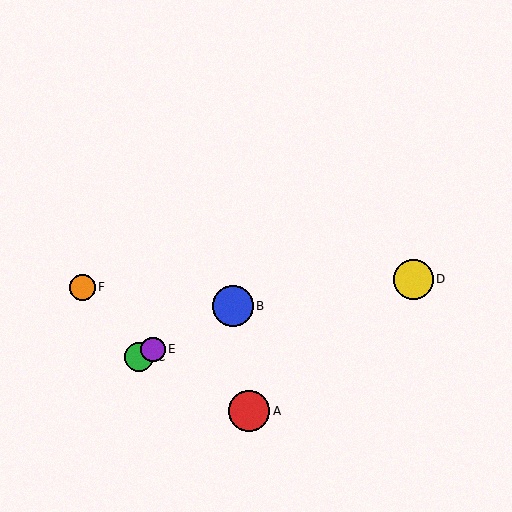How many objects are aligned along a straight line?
3 objects (B, C, E) are aligned along a straight line.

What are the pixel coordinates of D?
Object D is at (414, 279).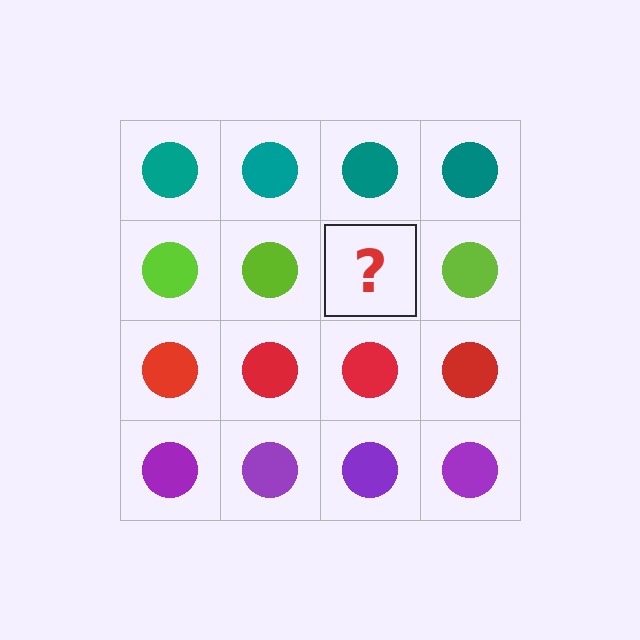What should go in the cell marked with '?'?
The missing cell should contain a lime circle.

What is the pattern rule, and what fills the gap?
The rule is that each row has a consistent color. The gap should be filled with a lime circle.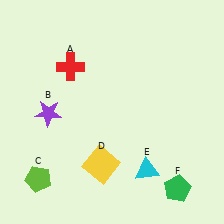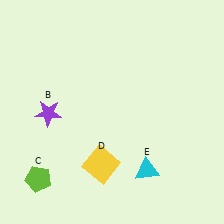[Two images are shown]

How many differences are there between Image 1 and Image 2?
There are 2 differences between the two images.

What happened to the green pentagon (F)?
The green pentagon (F) was removed in Image 2. It was in the bottom-right area of Image 1.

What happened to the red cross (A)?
The red cross (A) was removed in Image 2. It was in the top-left area of Image 1.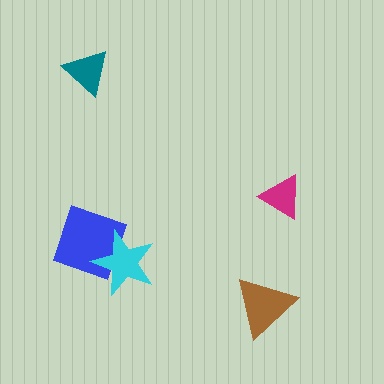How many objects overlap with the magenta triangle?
0 objects overlap with the magenta triangle.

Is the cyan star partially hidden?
No, no other shape covers it.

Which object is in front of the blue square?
The cyan star is in front of the blue square.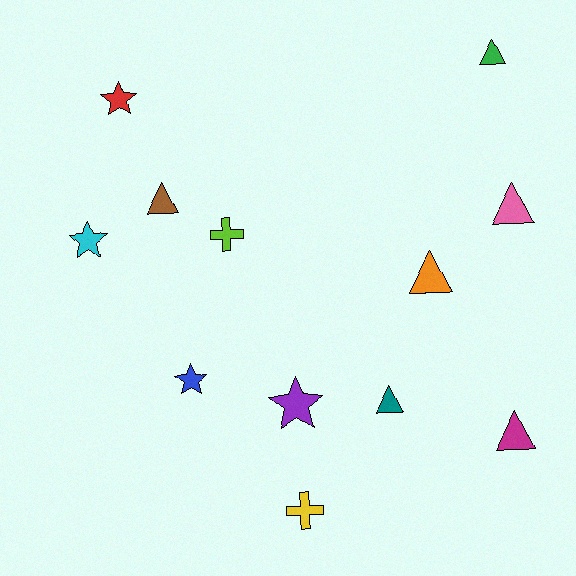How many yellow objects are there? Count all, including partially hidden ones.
There is 1 yellow object.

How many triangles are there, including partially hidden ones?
There are 6 triangles.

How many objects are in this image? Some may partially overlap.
There are 12 objects.